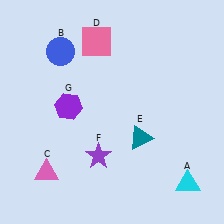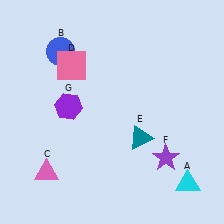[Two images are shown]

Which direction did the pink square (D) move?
The pink square (D) moved left.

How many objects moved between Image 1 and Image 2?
2 objects moved between the two images.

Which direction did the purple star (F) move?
The purple star (F) moved right.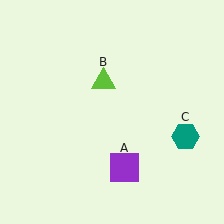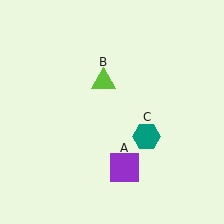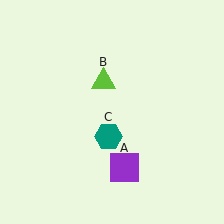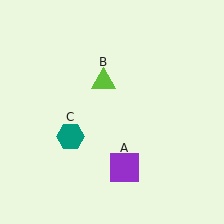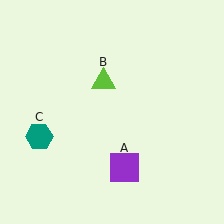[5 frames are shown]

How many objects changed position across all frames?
1 object changed position: teal hexagon (object C).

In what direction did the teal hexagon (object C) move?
The teal hexagon (object C) moved left.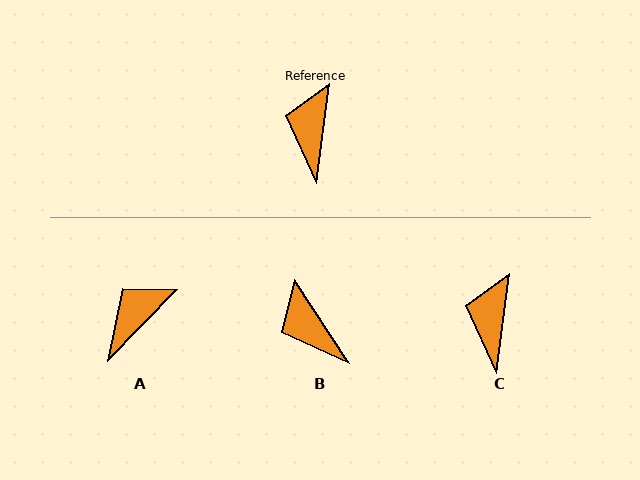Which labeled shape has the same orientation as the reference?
C.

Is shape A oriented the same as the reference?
No, it is off by about 36 degrees.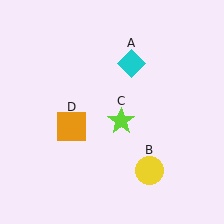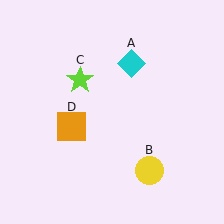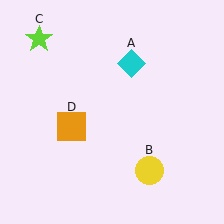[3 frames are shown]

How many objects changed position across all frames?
1 object changed position: lime star (object C).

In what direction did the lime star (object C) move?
The lime star (object C) moved up and to the left.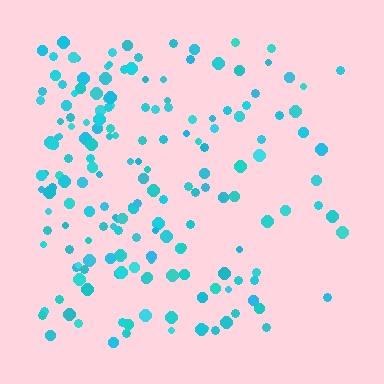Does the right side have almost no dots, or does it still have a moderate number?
Still a moderate number, just noticeably fewer than the left.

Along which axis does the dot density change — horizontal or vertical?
Horizontal.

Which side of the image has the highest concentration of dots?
The left.